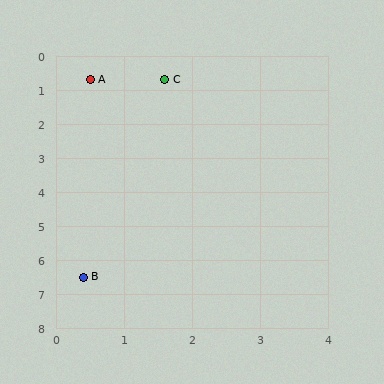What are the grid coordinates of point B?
Point B is at approximately (0.4, 6.5).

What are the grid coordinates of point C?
Point C is at approximately (1.6, 0.7).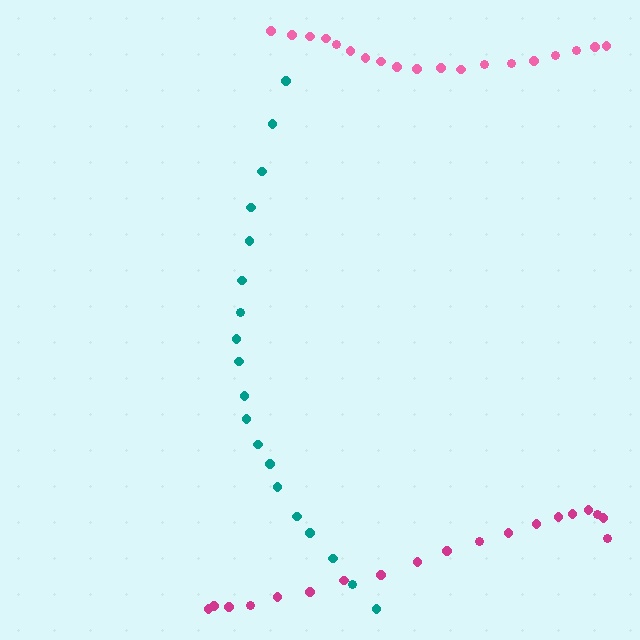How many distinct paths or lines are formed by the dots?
There are 3 distinct paths.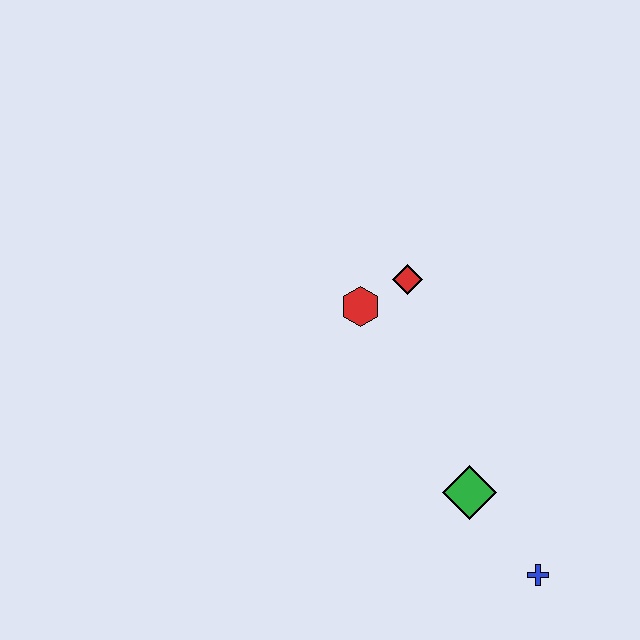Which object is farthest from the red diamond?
The blue cross is farthest from the red diamond.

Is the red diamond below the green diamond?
No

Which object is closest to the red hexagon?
The red diamond is closest to the red hexagon.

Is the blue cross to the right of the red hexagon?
Yes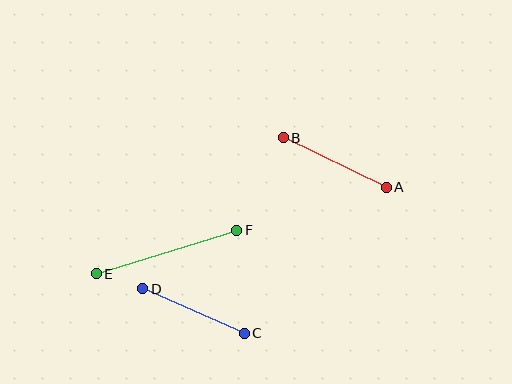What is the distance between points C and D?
The distance is approximately 111 pixels.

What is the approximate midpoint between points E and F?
The midpoint is at approximately (166, 252) pixels.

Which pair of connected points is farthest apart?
Points E and F are farthest apart.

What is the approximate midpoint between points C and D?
The midpoint is at approximately (193, 311) pixels.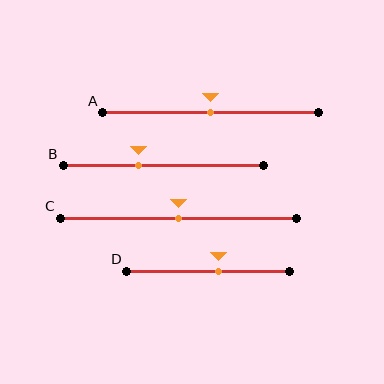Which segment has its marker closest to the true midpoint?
Segment A has its marker closest to the true midpoint.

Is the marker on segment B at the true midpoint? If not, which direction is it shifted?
No, the marker on segment B is shifted to the left by about 12% of the segment length.